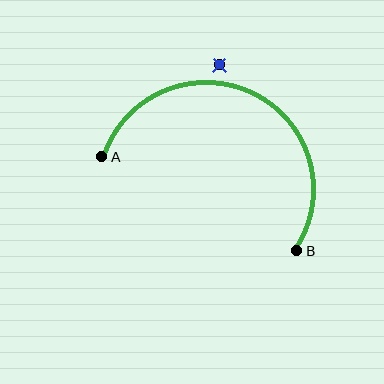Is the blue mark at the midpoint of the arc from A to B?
No — the blue mark does not lie on the arc at all. It sits slightly outside the curve.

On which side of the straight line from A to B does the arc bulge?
The arc bulges above the straight line connecting A and B.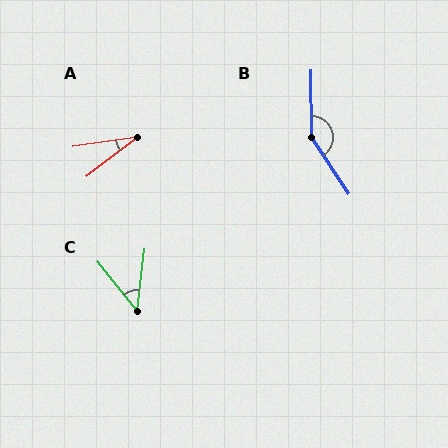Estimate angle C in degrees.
Approximately 45 degrees.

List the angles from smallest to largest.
A (29°), C (45°), B (147°).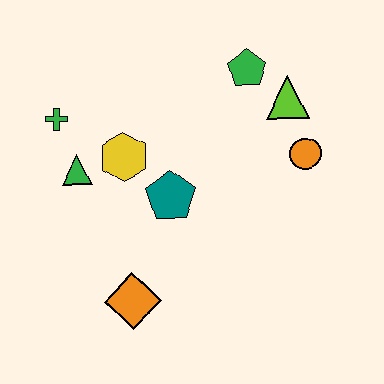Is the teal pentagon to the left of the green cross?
No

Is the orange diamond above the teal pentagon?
No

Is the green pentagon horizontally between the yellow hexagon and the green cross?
No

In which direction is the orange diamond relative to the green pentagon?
The orange diamond is below the green pentagon.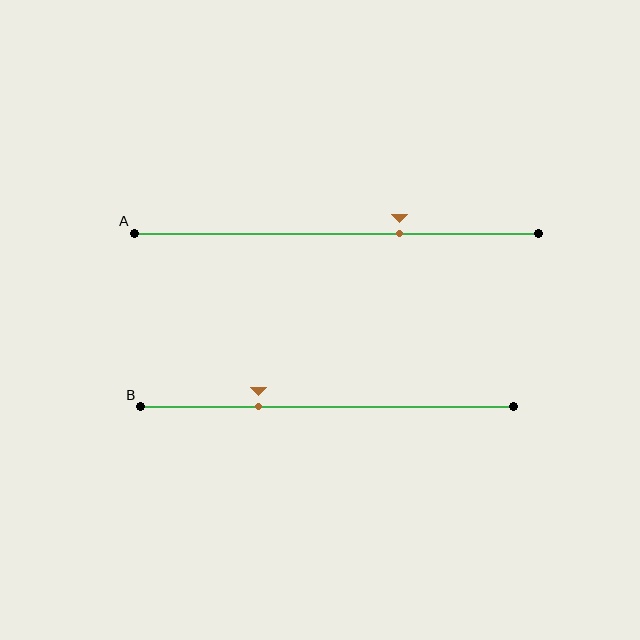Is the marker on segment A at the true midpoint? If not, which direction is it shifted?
No, the marker on segment A is shifted to the right by about 16% of the segment length.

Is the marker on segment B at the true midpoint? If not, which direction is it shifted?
No, the marker on segment B is shifted to the left by about 18% of the segment length.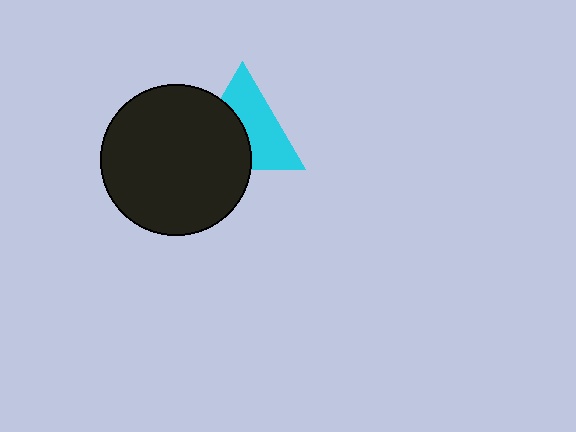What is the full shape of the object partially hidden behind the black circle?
The partially hidden object is a cyan triangle.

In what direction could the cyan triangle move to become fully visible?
The cyan triangle could move toward the upper-right. That would shift it out from behind the black circle entirely.